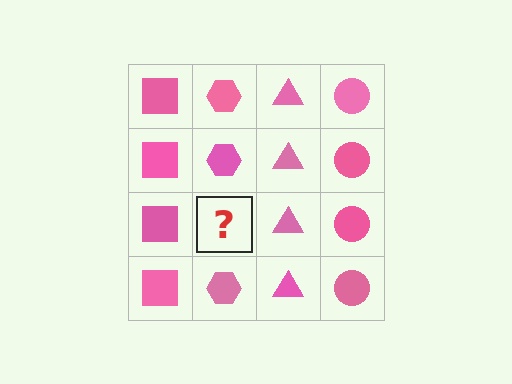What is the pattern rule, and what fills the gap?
The rule is that each column has a consistent shape. The gap should be filled with a pink hexagon.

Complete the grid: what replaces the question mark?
The question mark should be replaced with a pink hexagon.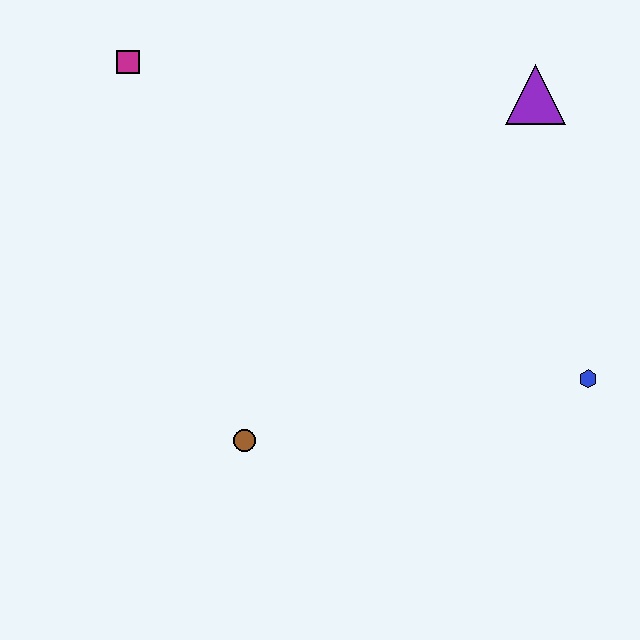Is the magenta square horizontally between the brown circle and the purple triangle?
No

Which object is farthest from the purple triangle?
The brown circle is farthest from the purple triangle.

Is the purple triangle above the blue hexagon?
Yes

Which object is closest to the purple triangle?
The blue hexagon is closest to the purple triangle.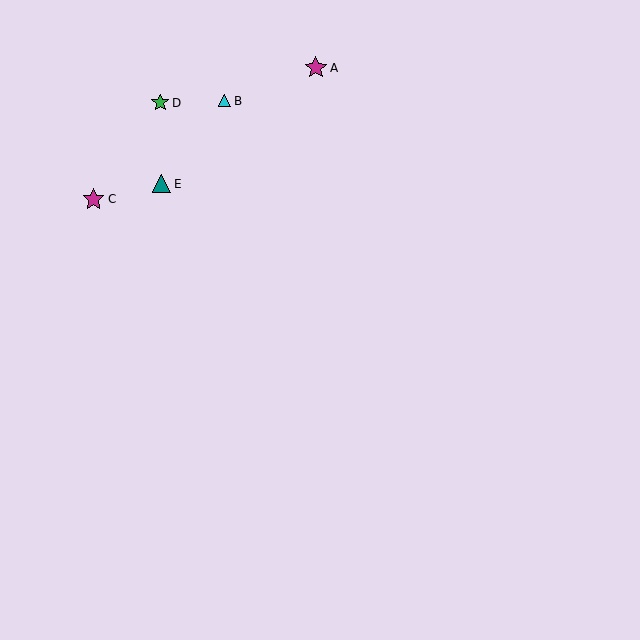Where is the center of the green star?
The center of the green star is at (160, 103).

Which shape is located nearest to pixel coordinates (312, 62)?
The magenta star (labeled A) at (316, 68) is nearest to that location.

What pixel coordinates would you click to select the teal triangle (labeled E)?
Click at (162, 184) to select the teal triangle E.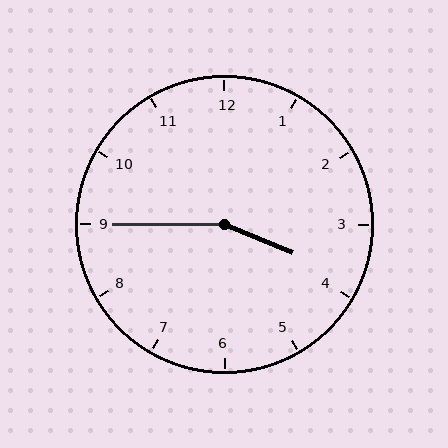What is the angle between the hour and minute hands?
Approximately 158 degrees.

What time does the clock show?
3:45.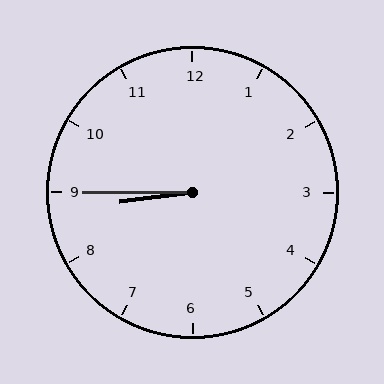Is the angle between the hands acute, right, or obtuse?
It is acute.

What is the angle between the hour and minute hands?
Approximately 8 degrees.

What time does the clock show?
8:45.